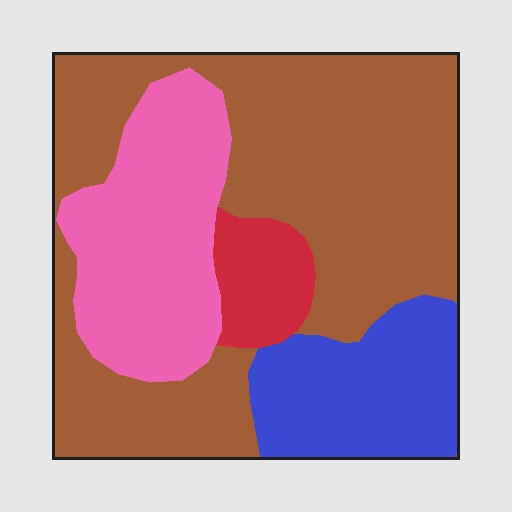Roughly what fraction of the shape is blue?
Blue takes up about one sixth (1/6) of the shape.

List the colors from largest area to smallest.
From largest to smallest: brown, pink, blue, red.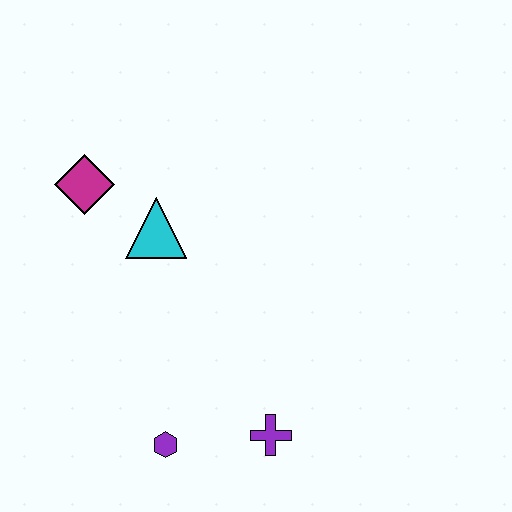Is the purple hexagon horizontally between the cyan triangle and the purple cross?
Yes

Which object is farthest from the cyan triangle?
The purple cross is farthest from the cyan triangle.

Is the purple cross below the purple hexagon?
No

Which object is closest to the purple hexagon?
The purple cross is closest to the purple hexagon.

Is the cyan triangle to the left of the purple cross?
Yes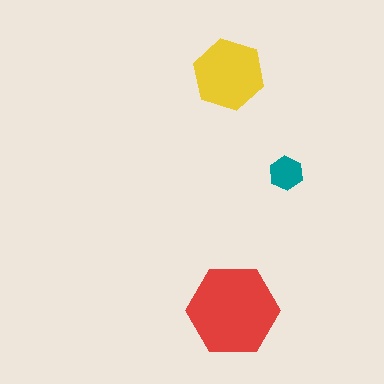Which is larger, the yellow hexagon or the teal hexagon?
The yellow one.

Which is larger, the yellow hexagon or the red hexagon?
The red one.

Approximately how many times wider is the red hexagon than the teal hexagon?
About 2.5 times wider.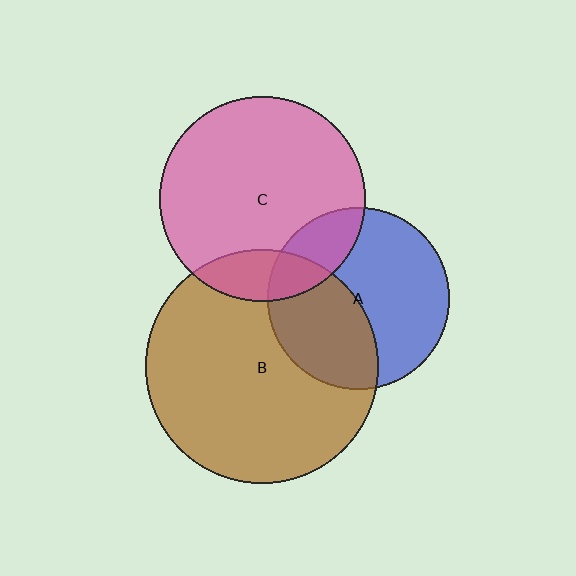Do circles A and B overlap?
Yes.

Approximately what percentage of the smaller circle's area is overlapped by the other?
Approximately 40%.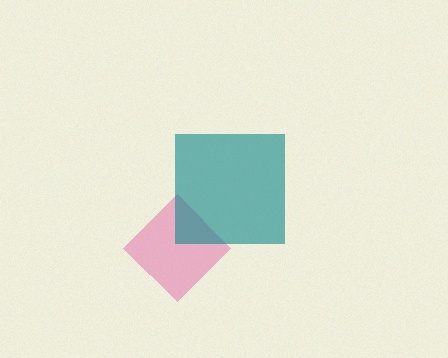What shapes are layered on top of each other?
The layered shapes are: a pink diamond, a teal square.